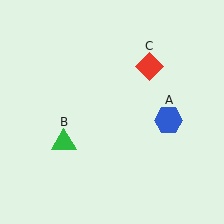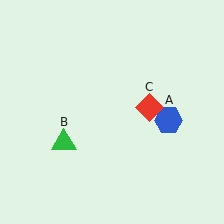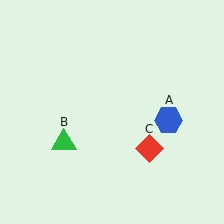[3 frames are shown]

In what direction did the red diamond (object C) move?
The red diamond (object C) moved down.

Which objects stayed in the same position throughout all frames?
Blue hexagon (object A) and green triangle (object B) remained stationary.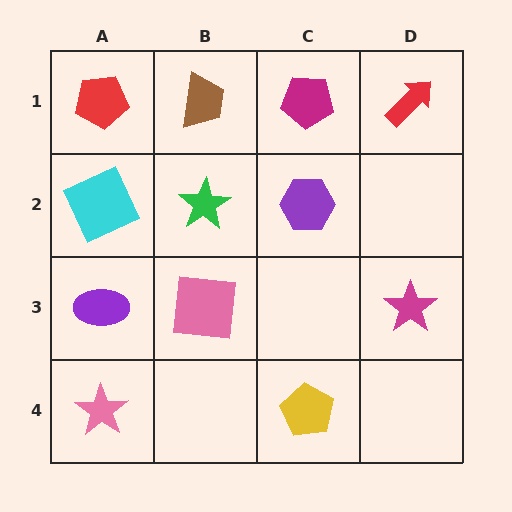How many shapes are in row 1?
4 shapes.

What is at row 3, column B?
A pink square.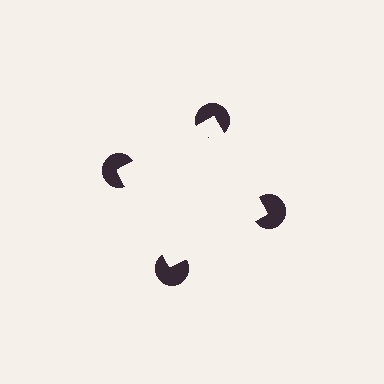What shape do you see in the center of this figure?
An illusory square — its edges are inferred from the aligned wedge cuts in the pac-man discs, not physically drawn.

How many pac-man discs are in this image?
There are 4 — one at each vertex of the illusory square.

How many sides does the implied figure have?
4 sides.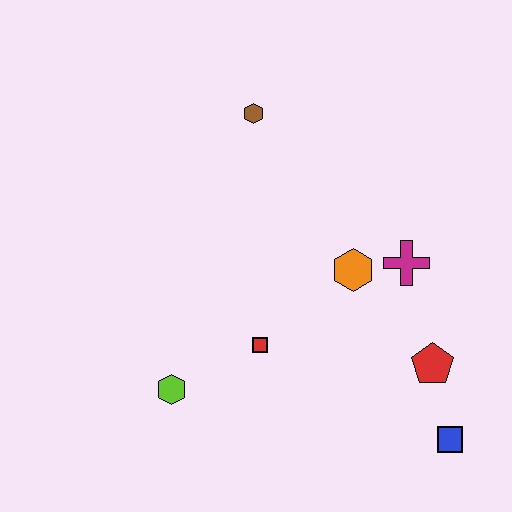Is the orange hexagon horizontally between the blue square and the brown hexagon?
Yes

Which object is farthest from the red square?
The brown hexagon is farthest from the red square.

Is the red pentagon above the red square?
No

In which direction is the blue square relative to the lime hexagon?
The blue square is to the right of the lime hexagon.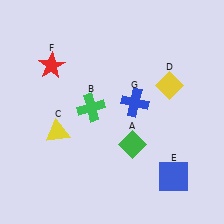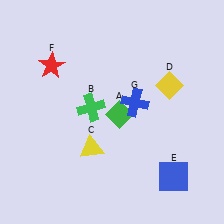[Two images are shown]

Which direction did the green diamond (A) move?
The green diamond (A) moved up.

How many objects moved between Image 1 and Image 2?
2 objects moved between the two images.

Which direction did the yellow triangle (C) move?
The yellow triangle (C) moved right.